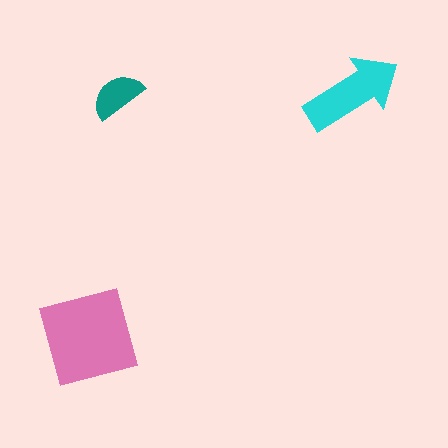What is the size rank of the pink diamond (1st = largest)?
1st.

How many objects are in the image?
There are 3 objects in the image.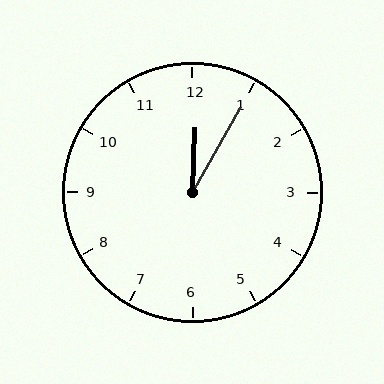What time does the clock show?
12:05.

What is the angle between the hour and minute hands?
Approximately 28 degrees.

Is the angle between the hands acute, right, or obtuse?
It is acute.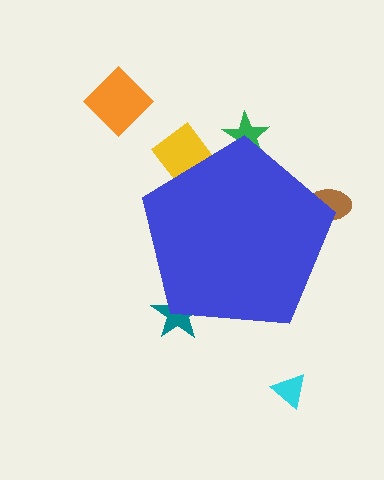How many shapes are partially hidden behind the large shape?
4 shapes are partially hidden.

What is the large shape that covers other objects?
A blue pentagon.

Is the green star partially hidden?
Yes, the green star is partially hidden behind the blue pentagon.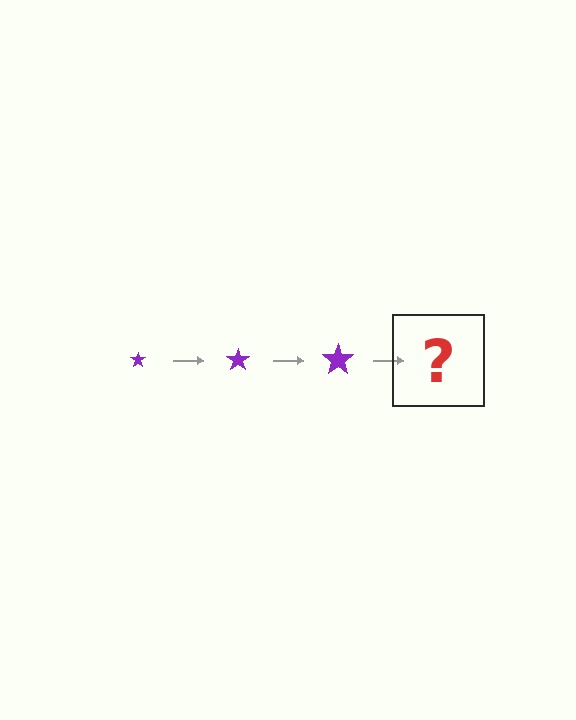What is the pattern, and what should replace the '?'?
The pattern is that the star gets progressively larger each step. The '?' should be a purple star, larger than the previous one.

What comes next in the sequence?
The next element should be a purple star, larger than the previous one.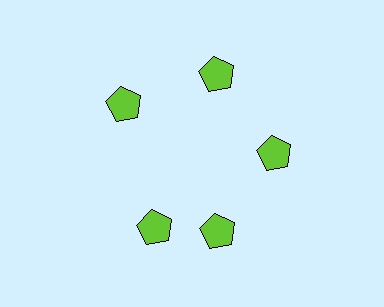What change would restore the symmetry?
The symmetry would be restored by rotating it back into even spacing with its neighbors so that all 5 pentagons sit at equal angles and equal distance from the center.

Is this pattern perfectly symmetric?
No. The 5 lime pentagons are arranged in a ring, but one element near the 8 o'clock position is rotated out of alignment along the ring, breaking the 5-fold rotational symmetry.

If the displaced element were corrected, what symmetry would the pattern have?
It would have 5-fold rotational symmetry — the pattern would map onto itself every 72 degrees.